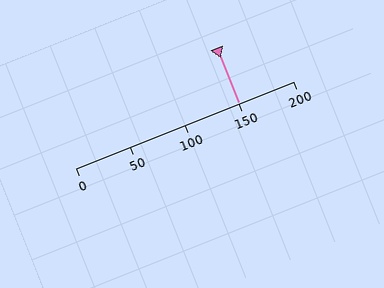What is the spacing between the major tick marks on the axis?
The major ticks are spaced 50 apart.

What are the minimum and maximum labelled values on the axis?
The axis runs from 0 to 200.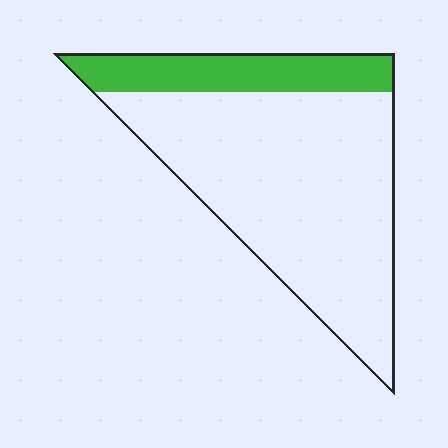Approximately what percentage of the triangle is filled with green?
Approximately 20%.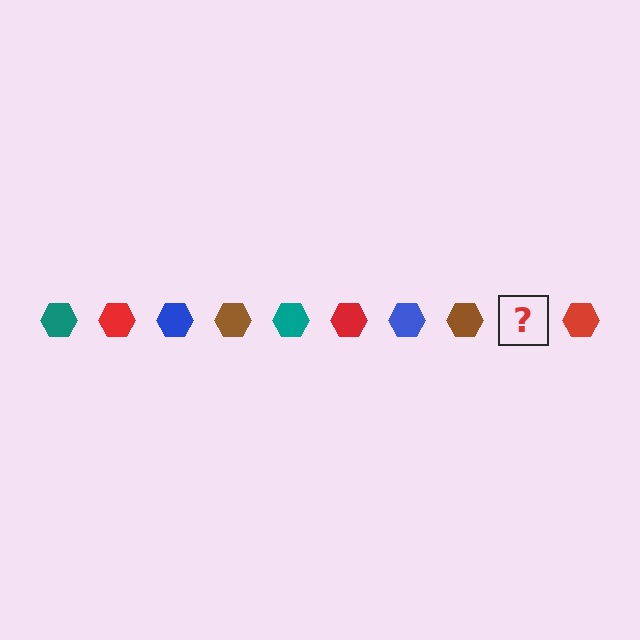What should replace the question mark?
The question mark should be replaced with a teal hexagon.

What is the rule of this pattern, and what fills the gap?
The rule is that the pattern cycles through teal, red, blue, brown hexagons. The gap should be filled with a teal hexagon.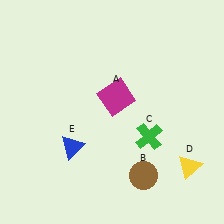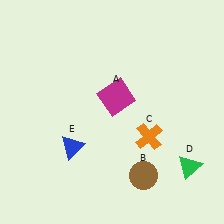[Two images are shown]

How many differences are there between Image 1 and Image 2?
There are 2 differences between the two images.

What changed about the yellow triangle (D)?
In Image 1, D is yellow. In Image 2, it changed to green.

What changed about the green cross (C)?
In Image 1, C is green. In Image 2, it changed to orange.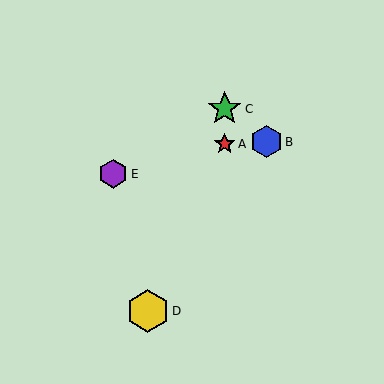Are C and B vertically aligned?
No, C is at x≈225 and B is at x≈266.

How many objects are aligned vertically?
2 objects (A, C) are aligned vertically.